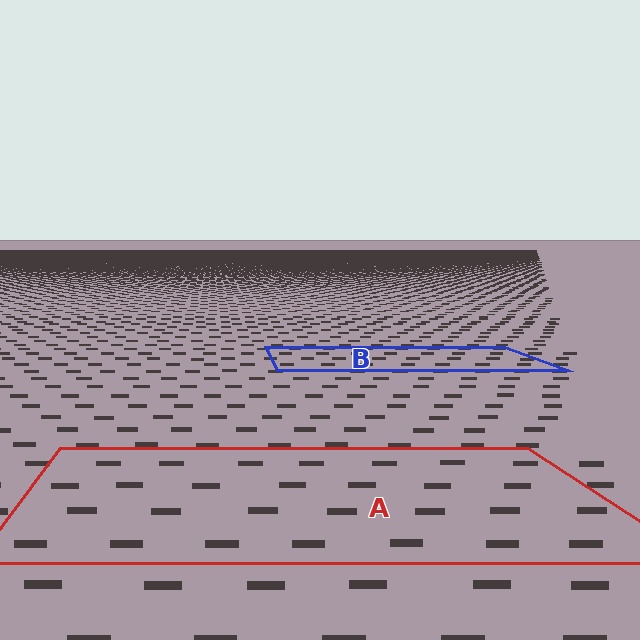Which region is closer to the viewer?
Region A is closer. The texture elements there are larger and more spread out.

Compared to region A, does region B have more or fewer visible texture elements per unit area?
Region B has more texture elements per unit area — they are packed more densely because it is farther away.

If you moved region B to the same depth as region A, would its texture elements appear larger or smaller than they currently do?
They would appear larger. At a closer depth, the same texture elements are projected at a bigger on-screen size.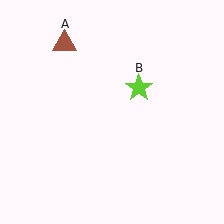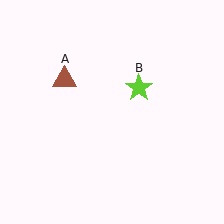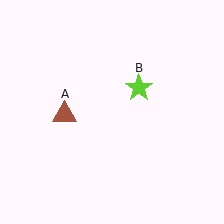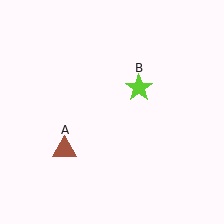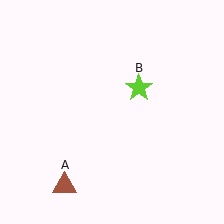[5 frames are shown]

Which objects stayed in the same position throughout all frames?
Lime star (object B) remained stationary.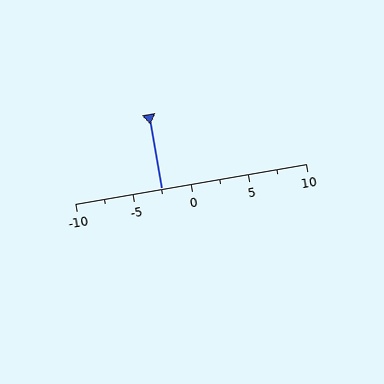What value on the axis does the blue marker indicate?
The marker indicates approximately -2.5.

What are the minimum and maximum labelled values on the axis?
The axis runs from -10 to 10.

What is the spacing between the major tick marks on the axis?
The major ticks are spaced 5 apart.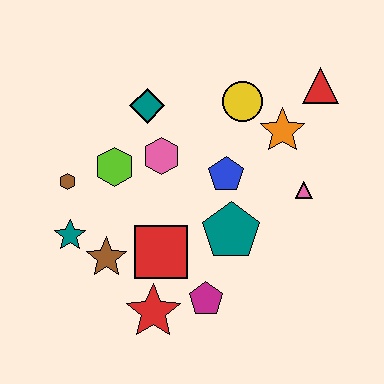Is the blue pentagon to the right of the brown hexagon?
Yes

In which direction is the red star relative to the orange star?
The red star is below the orange star.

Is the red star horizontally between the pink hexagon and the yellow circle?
No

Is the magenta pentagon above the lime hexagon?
No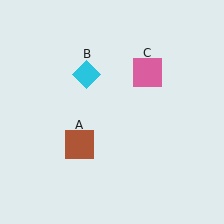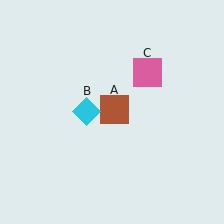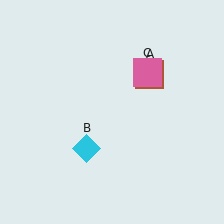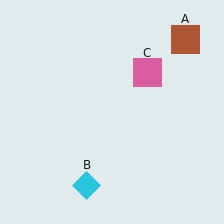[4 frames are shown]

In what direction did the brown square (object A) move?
The brown square (object A) moved up and to the right.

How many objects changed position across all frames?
2 objects changed position: brown square (object A), cyan diamond (object B).